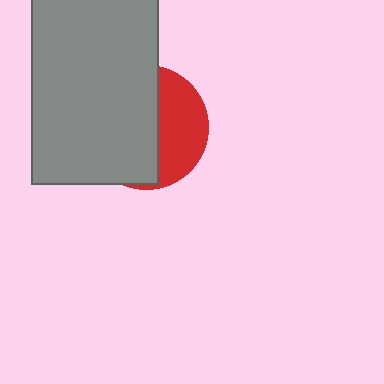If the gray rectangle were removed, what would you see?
You would see the complete red circle.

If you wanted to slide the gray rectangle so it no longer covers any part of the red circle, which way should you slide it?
Slide it left — that is the most direct way to separate the two shapes.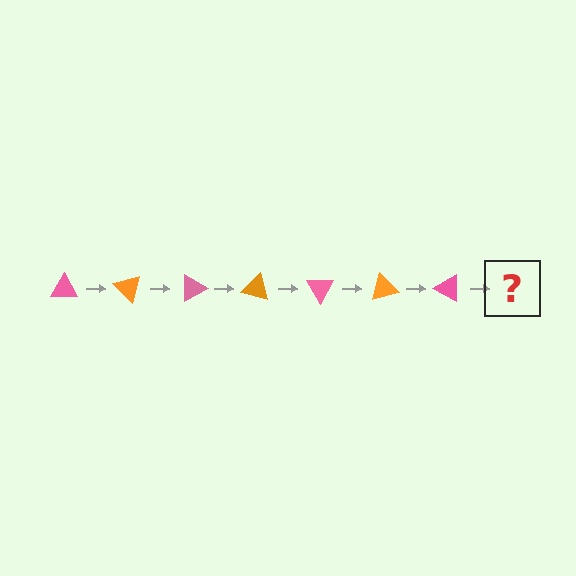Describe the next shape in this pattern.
It should be an orange triangle, rotated 315 degrees from the start.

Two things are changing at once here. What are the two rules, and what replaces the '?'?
The two rules are that it rotates 45 degrees each step and the color cycles through pink and orange. The '?' should be an orange triangle, rotated 315 degrees from the start.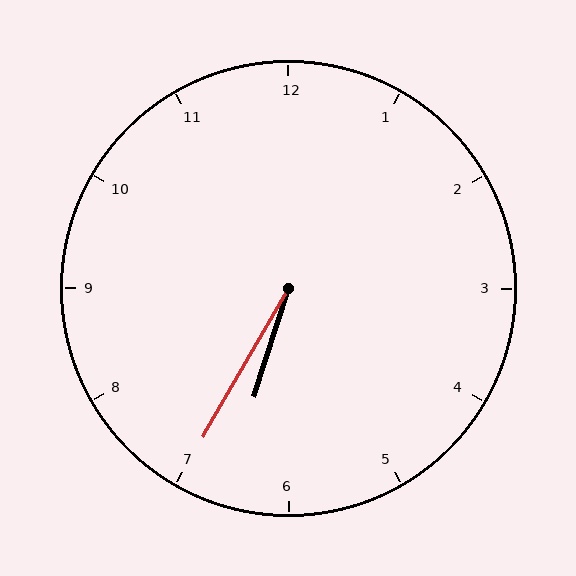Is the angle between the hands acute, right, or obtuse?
It is acute.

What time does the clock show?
6:35.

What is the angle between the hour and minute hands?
Approximately 12 degrees.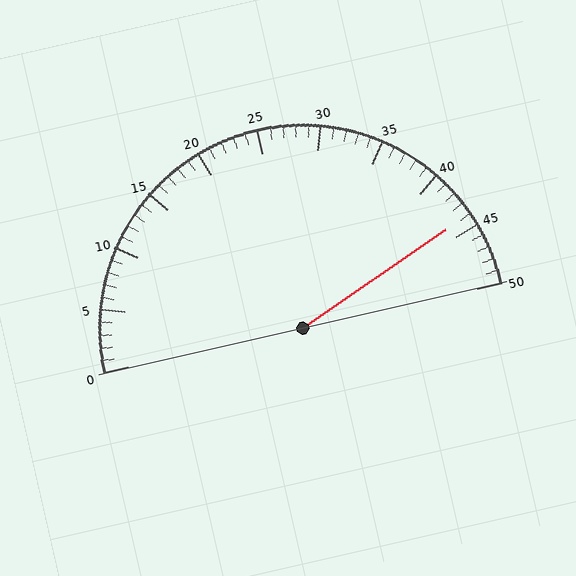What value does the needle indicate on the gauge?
The needle indicates approximately 44.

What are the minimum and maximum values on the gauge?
The gauge ranges from 0 to 50.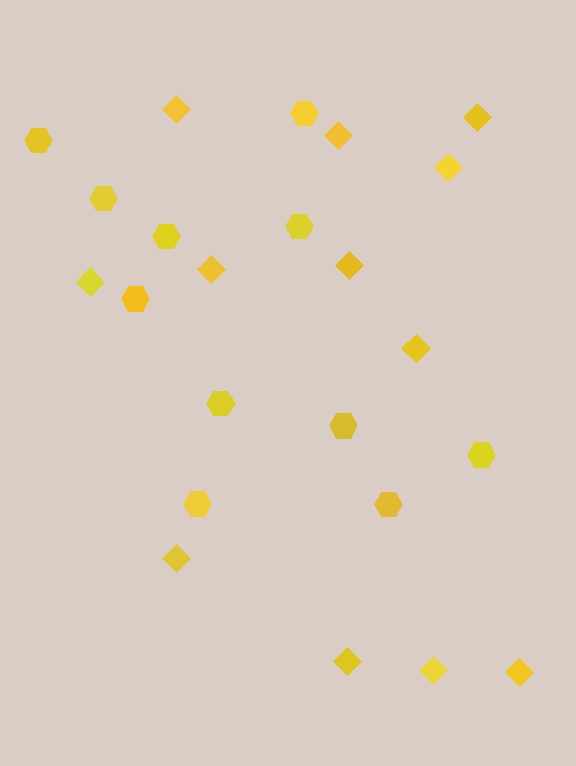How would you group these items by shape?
There are 2 groups: one group of hexagons (11) and one group of diamonds (12).